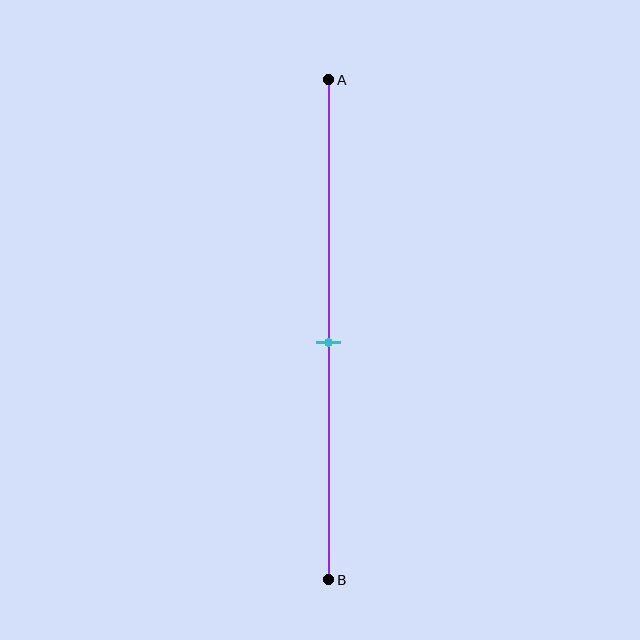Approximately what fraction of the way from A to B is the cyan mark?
The cyan mark is approximately 55% of the way from A to B.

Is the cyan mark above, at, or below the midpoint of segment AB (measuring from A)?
The cyan mark is approximately at the midpoint of segment AB.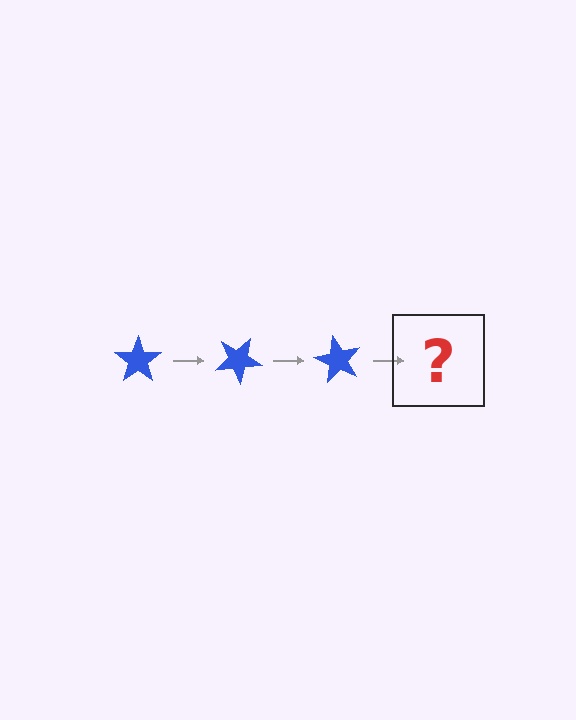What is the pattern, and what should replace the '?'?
The pattern is that the star rotates 30 degrees each step. The '?' should be a blue star rotated 90 degrees.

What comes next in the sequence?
The next element should be a blue star rotated 90 degrees.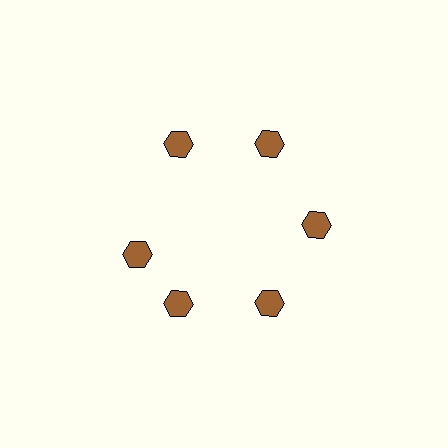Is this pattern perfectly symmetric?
No. The 6 brown hexagons are arranged in a ring, but one element near the 9 o'clock position is rotated out of alignment along the ring, breaking the 6-fold rotational symmetry.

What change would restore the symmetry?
The symmetry would be restored by rotating it back into even spacing with its neighbors so that all 6 hexagons sit at equal angles and equal distance from the center.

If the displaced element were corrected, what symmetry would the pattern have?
It would have 6-fold rotational symmetry — the pattern would map onto itself every 60 degrees.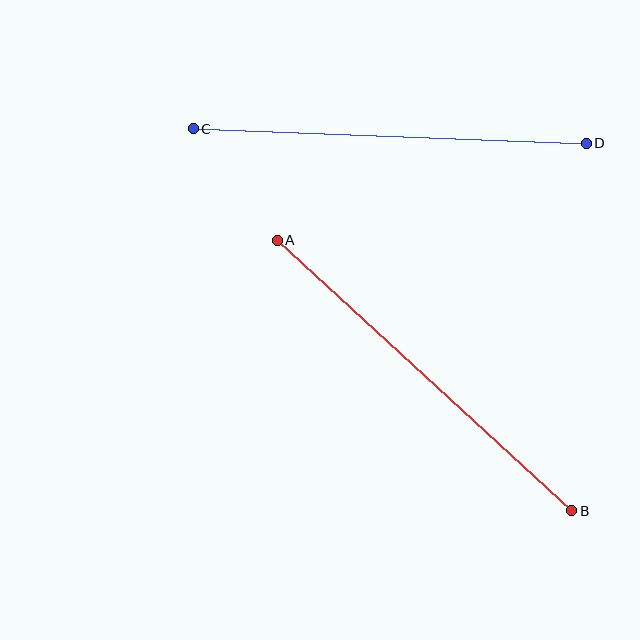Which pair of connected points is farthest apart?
Points A and B are farthest apart.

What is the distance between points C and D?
The distance is approximately 393 pixels.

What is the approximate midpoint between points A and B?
The midpoint is at approximately (424, 376) pixels.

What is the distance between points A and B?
The distance is approximately 400 pixels.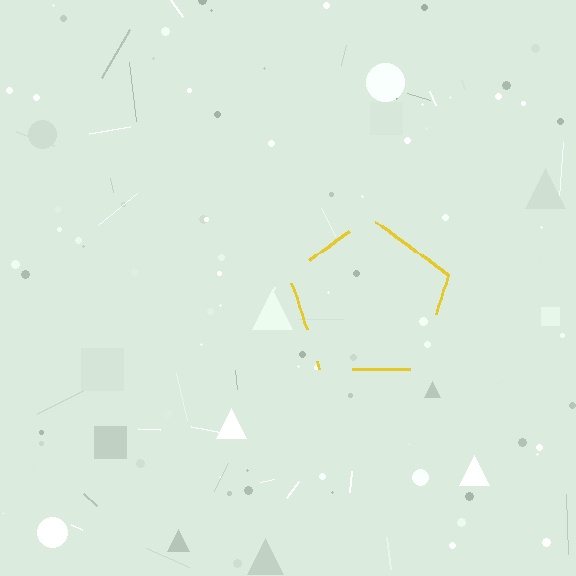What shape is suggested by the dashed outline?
The dashed outline suggests a pentagon.